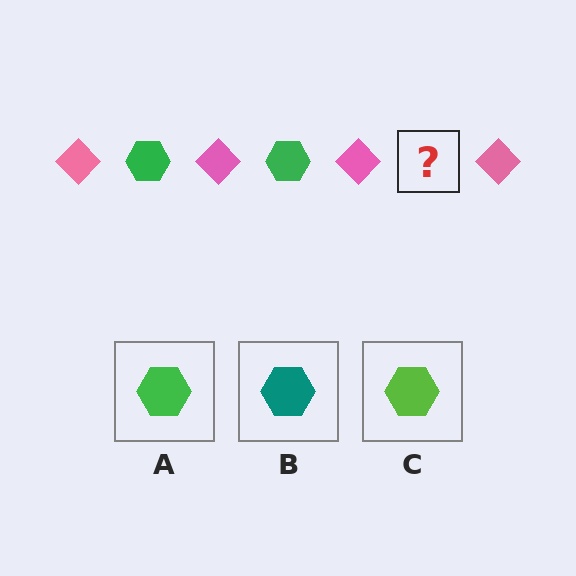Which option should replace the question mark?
Option A.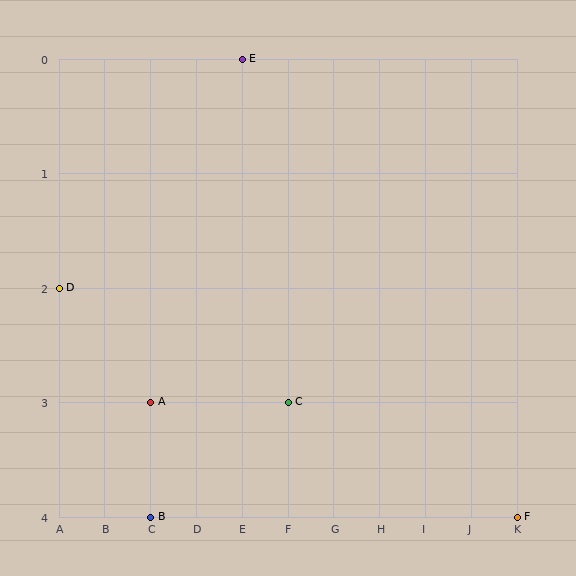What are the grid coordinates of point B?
Point B is at grid coordinates (C, 4).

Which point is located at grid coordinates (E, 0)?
Point E is at (E, 0).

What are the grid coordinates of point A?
Point A is at grid coordinates (C, 3).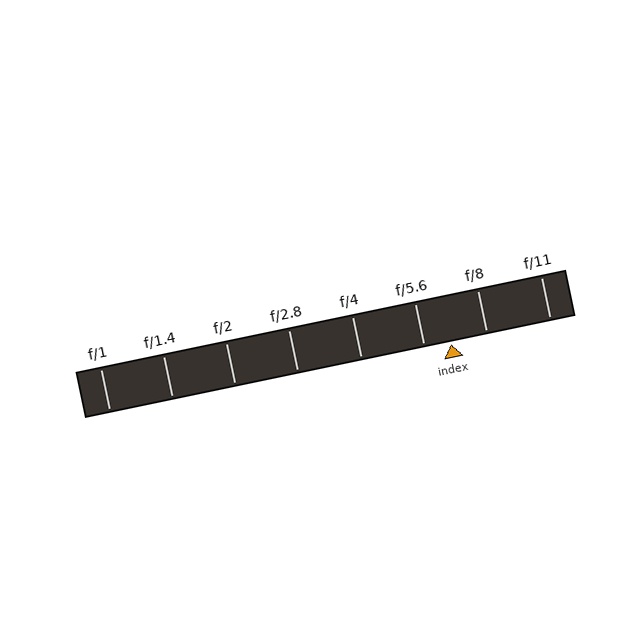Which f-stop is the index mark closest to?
The index mark is closest to f/5.6.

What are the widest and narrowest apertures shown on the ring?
The widest aperture shown is f/1 and the narrowest is f/11.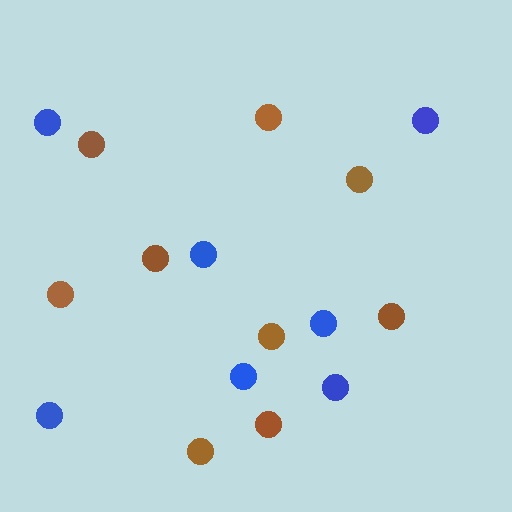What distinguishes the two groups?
There are 2 groups: one group of brown circles (9) and one group of blue circles (7).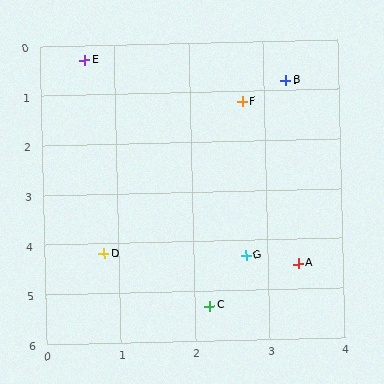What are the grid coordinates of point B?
Point B is at approximately (3.3, 0.8).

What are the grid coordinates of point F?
Point F is at approximately (2.7, 1.2).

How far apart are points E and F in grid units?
Points E and F are about 2.3 grid units apart.